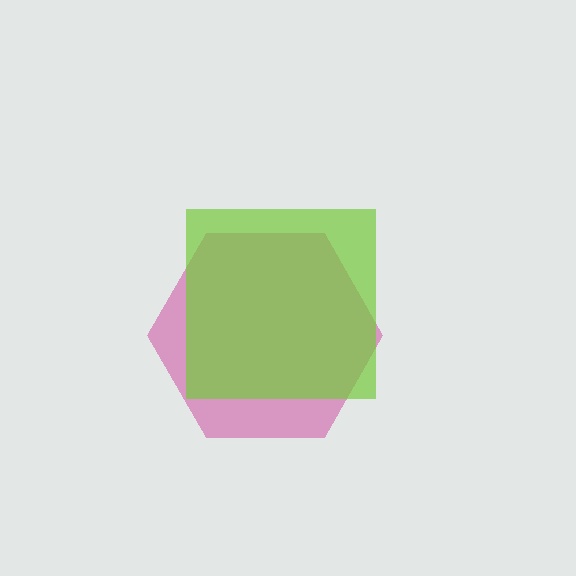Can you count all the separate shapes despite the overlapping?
Yes, there are 2 separate shapes.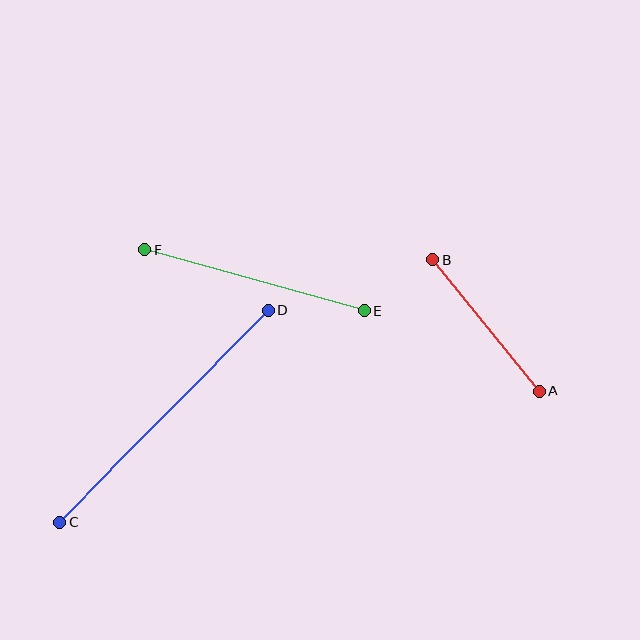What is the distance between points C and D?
The distance is approximately 296 pixels.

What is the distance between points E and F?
The distance is approximately 228 pixels.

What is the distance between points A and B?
The distance is approximately 169 pixels.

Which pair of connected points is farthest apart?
Points C and D are farthest apart.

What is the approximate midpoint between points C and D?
The midpoint is at approximately (164, 416) pixels.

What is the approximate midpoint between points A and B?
The midpoint is at approximately (486, 325) pixels.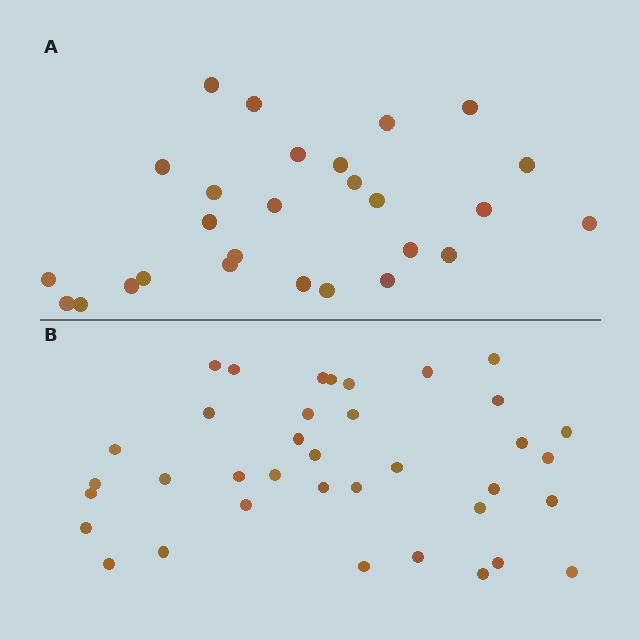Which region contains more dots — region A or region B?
Region B (the bottom region) has more dots.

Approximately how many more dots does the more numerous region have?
Region B has roughly 10 or so more dots than region A.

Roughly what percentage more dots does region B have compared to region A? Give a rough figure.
About 35% more.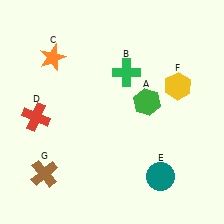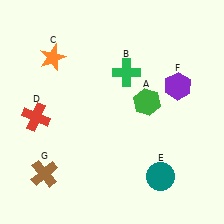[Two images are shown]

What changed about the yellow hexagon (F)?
In Image 1, F is yellow. In Image 2, it changed to purple.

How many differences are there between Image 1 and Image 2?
There is 1 difference between the two images.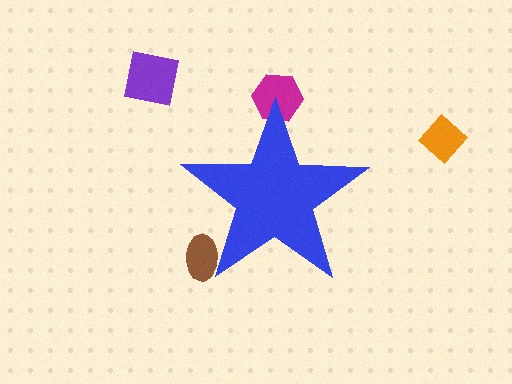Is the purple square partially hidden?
No, the purple square is fully visible.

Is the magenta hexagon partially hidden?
Yes, the magenta hexagon is partially hidden behind the blue star.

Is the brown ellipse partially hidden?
Yes, the brown ellipse is partially hidden behind the blue star.